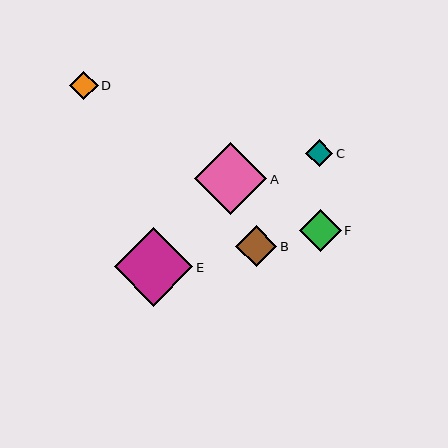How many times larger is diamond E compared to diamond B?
Diamond E is approximately 1.9 times the size of diamond B.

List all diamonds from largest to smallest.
From largest to smallest: E, A, F, B, D, C.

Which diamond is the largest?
Diamond E is the largest with a size of approximately 78 pixels.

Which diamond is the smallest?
Diamond C is the smallest with a size of approximately 27 pixels.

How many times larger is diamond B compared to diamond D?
Diamond B is approximately 1.5 times the size of diamond D.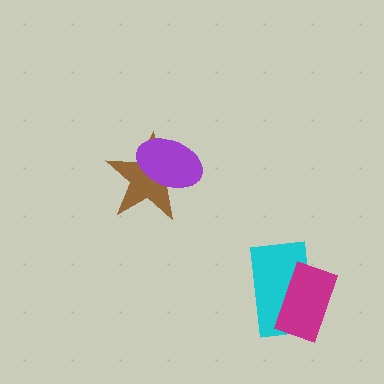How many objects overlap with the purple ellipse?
1 object overlaps with the purple ellipse.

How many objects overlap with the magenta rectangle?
1 object overlaps with the magenta rectangle.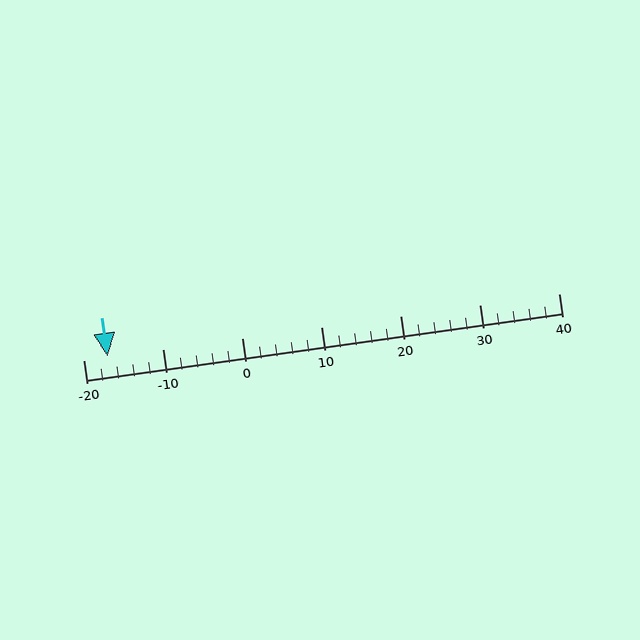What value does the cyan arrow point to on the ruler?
The cyan arrow points to approximately -17.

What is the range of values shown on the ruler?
The ruler shows values from -20 to 40.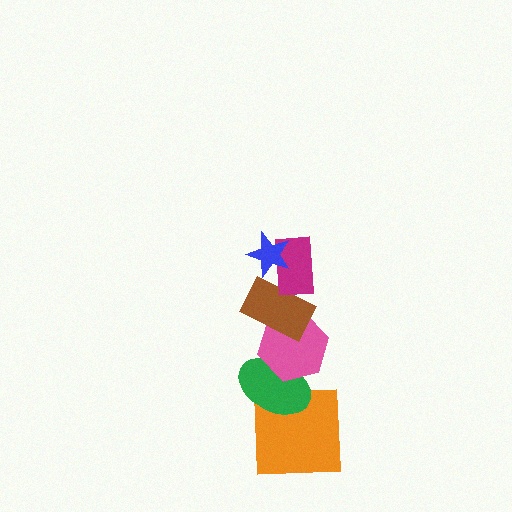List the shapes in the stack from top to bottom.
From top to bottom: the blue star, the magenta rectangle, the brown rectangle, the pink hexagon, the green ellipse, the orange square.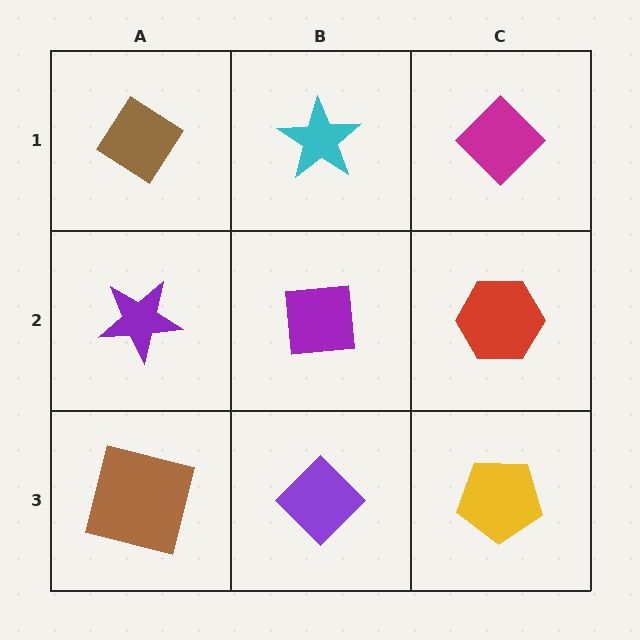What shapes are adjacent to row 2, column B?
A cyan star (row 1, column B), a purple diamond (row 3, column B), a purple star (row 2, column A), a red hexagon (row 2, column C).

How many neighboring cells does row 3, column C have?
2.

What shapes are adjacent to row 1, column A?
A purple star (row 2, column A), a cyan star (row 1, column B).